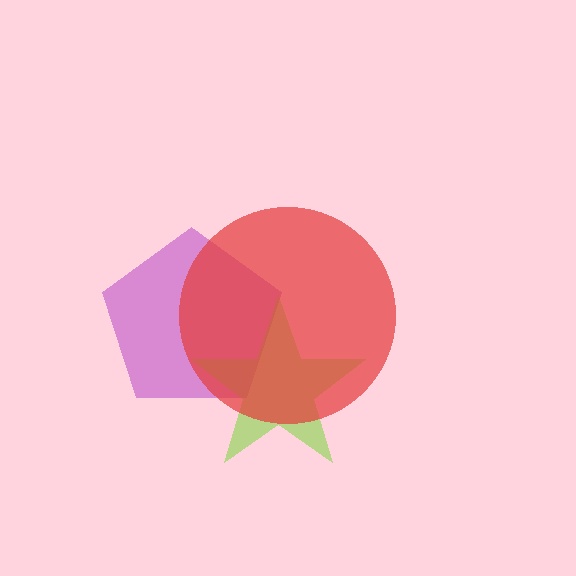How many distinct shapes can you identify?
There are 3 distinct shapes: a purple pentagon, a lime star, a red circle.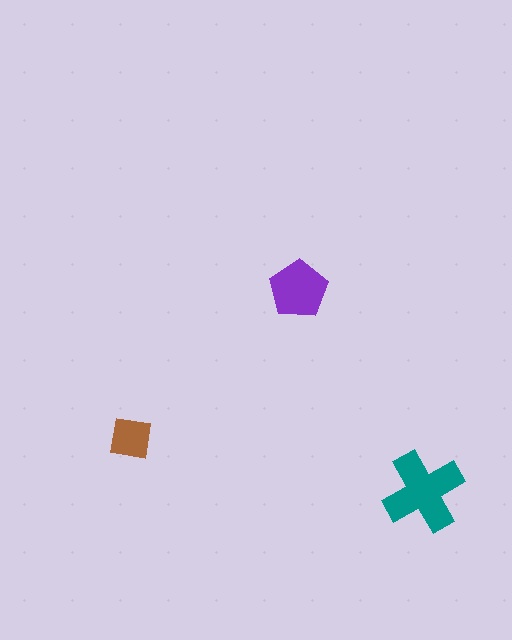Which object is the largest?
The teal cross.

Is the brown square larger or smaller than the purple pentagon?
Smaller.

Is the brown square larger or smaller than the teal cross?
Smaller.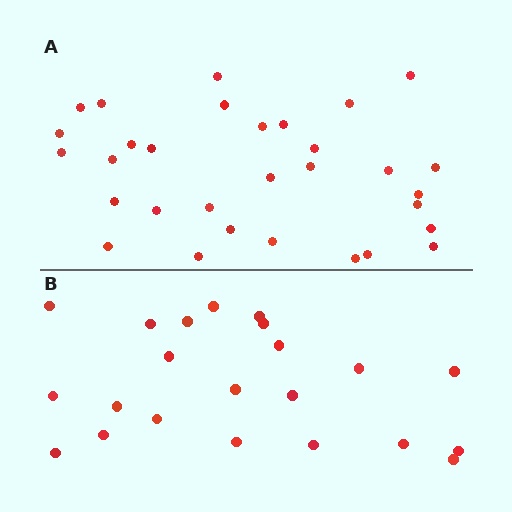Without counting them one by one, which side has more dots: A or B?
Region A (the top region) has more dots.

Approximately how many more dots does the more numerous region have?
Region A has roughly 8 or so more dots than region B.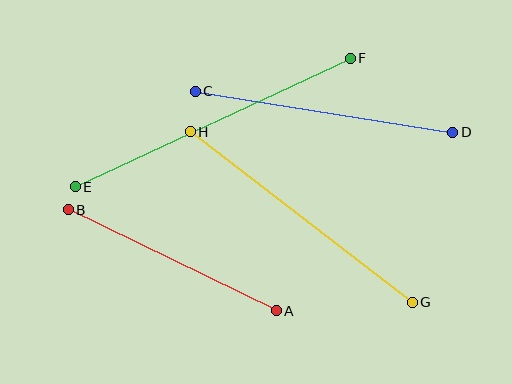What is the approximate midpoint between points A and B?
The midpoint is at approximately (172, 260) pixels.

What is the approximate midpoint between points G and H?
The midpoint is at approximately (301, 217) pixels.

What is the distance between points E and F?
The distance is approximately 303 pixels.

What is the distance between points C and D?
The distance is approximately 261 pixels.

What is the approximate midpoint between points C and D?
The midpoint is at approximately (324, 112) pixels.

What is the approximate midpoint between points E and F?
The midpoint is at approximately (213, 123) pixels.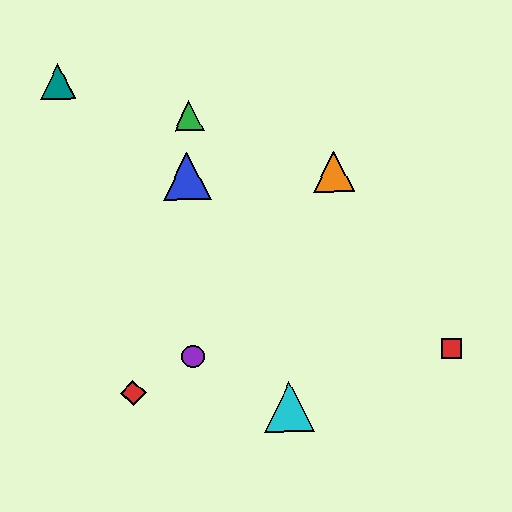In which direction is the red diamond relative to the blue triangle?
The red diamond is below the blue triangle.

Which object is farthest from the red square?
The teal triangle is farthest from the red square.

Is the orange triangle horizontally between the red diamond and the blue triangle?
No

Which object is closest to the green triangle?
The blue triangle is closest to the green triangle.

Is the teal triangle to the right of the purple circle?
No